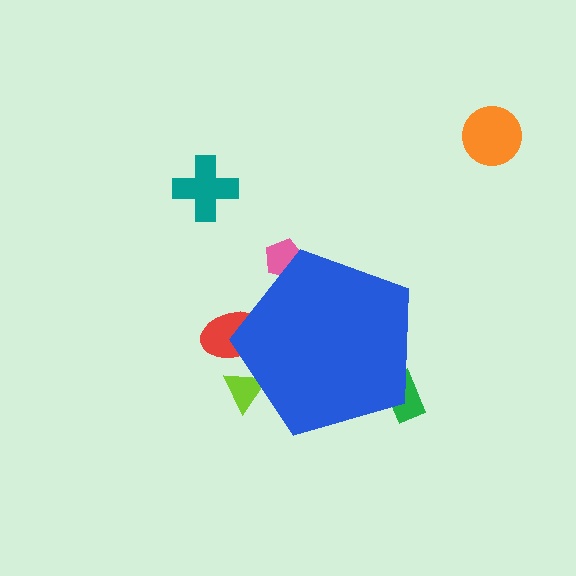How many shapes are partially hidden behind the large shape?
4 shapes are partially hidden.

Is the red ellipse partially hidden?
Yes, the red ellipse is partially hidden behind the blue pentagon.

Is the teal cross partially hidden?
No, the teal cross is fully visible.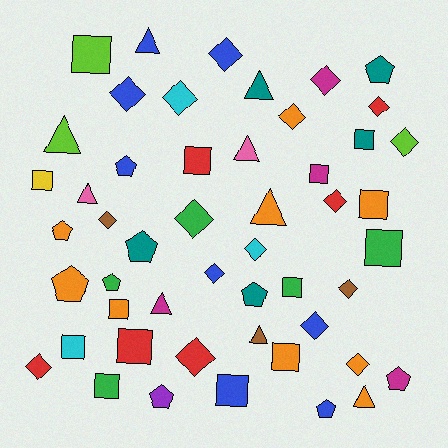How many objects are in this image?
There are 50 objects.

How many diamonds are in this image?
There are 17 diamonds.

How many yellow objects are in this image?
There is 1 yellow object.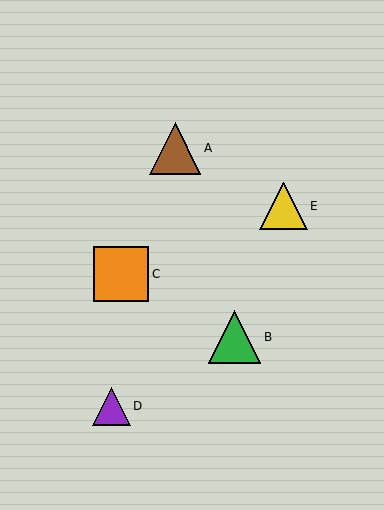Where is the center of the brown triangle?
The center of the brown triangle is at (175, 148).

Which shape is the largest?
The orange square (labeled C) is the largest.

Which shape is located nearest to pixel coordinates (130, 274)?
The orange square (labeled C) at (121, 274) is nearest to that location.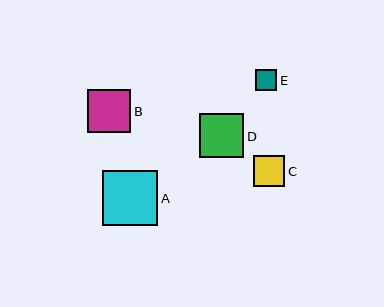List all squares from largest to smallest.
From largest to smallest: A, D, B, C, E.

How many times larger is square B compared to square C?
Square B is approximately 1.4 times the size of square C.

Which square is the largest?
Square A is the largest with a size of approximately 55 pixels.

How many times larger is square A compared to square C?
Square A is approximately 1.8 times the size of square C.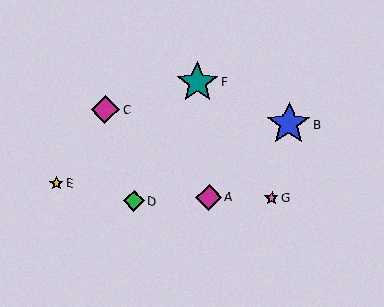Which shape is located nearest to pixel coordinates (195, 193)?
The magenta diamond (labeled A) at (209, 198) is nearest to that location.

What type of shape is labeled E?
Shape E is a yellow star.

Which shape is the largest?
The blue star (labeled B) is the largest.